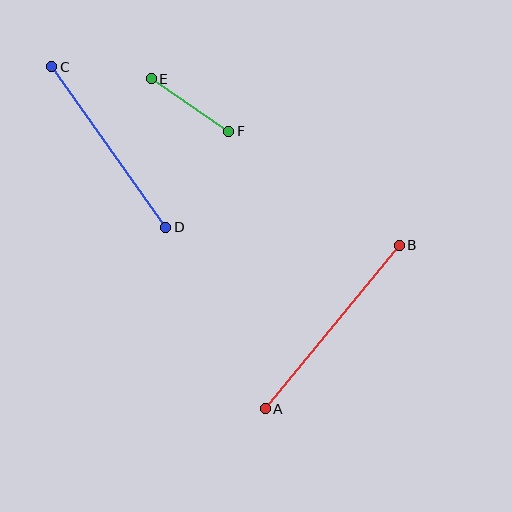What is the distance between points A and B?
The distance is approximately 212 pixels.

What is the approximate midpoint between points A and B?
The midpoint is at approximately (332, 327) pixels.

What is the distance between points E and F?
The distance is approximately 94 pixels.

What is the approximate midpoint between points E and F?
The midpoint is at approximately (190, 105) pixels.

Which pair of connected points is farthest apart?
Points A and B are farthest apart.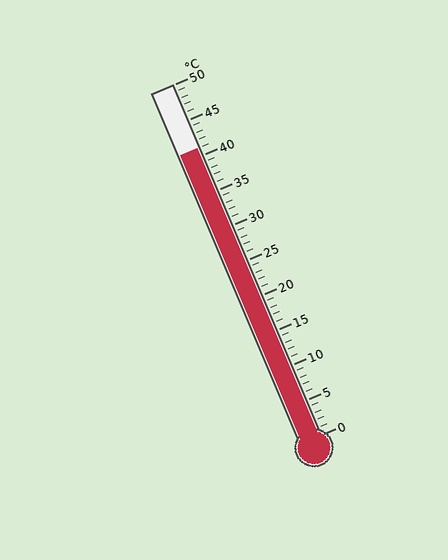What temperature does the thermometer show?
The thermometer shows approximately 41°C.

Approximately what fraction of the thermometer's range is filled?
The thermometer is filled to approximately 80% of its range.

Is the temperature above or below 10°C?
The temperature is above 10°C.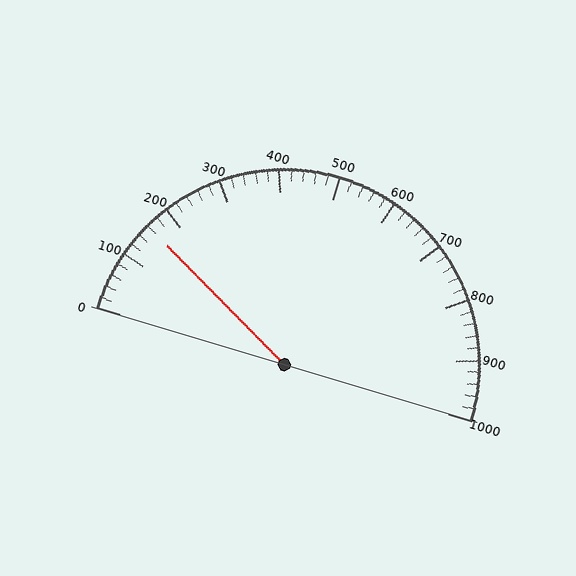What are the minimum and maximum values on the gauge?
The gauge ranges from 0 to 1000.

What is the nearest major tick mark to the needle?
The nearest major tick mark is 200.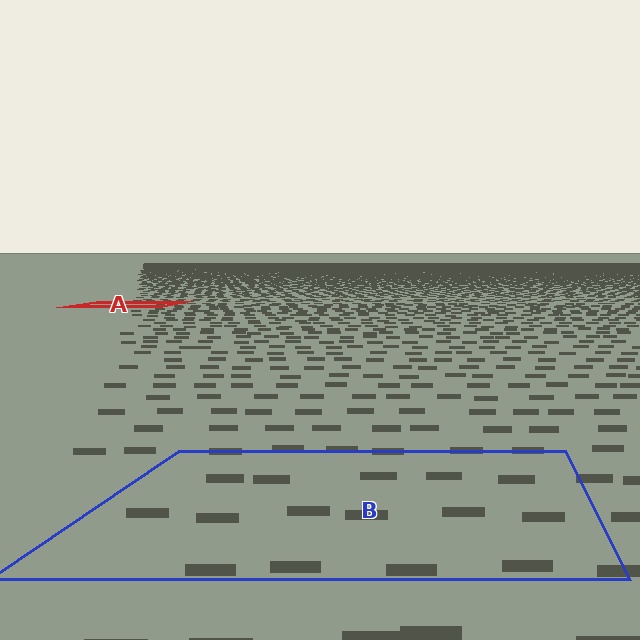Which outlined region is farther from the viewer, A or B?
Region A is farther from the viewer — the texture elements inside it appear smaller and more densely packed.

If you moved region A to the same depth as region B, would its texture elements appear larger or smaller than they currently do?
They would appear larger. At a closer depth, the same texture elements are projected at a bigger on-screen size.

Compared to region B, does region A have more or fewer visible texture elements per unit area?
Region A has more texture elements per unit area — they are packed more densely because it is farther away.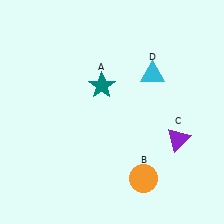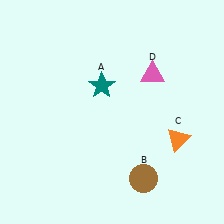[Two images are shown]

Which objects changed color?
B changed from orange to brown. C changed from purple to orange. D changed from cyan to pink.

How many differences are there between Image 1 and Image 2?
There are 3 differences between the two images.